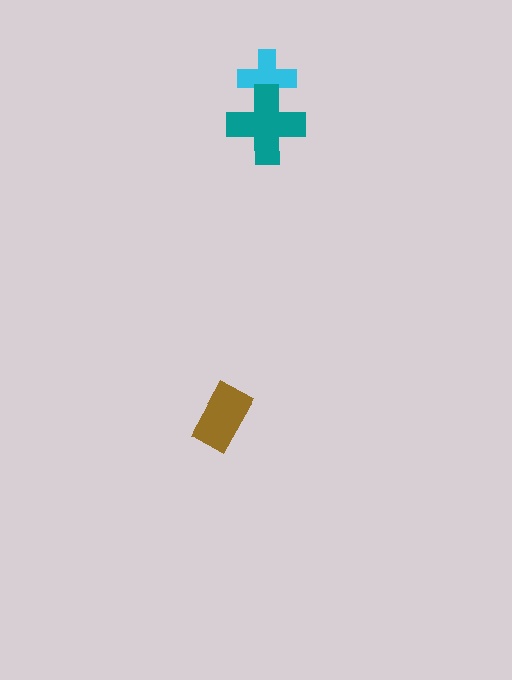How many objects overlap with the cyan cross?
1 object overlaps with the cyan cross.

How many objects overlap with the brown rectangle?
0 objects overlap with the brown rectangle.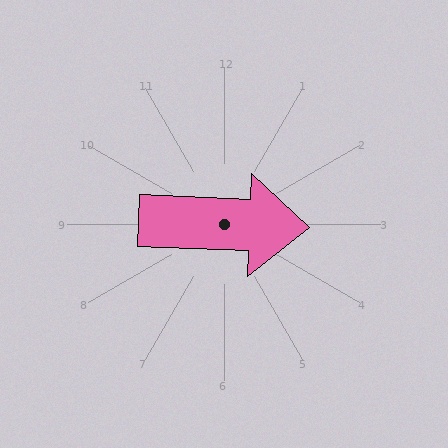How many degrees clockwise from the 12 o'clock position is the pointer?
Approximately 92 degrees.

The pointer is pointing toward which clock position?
Roughly 3 o'clock.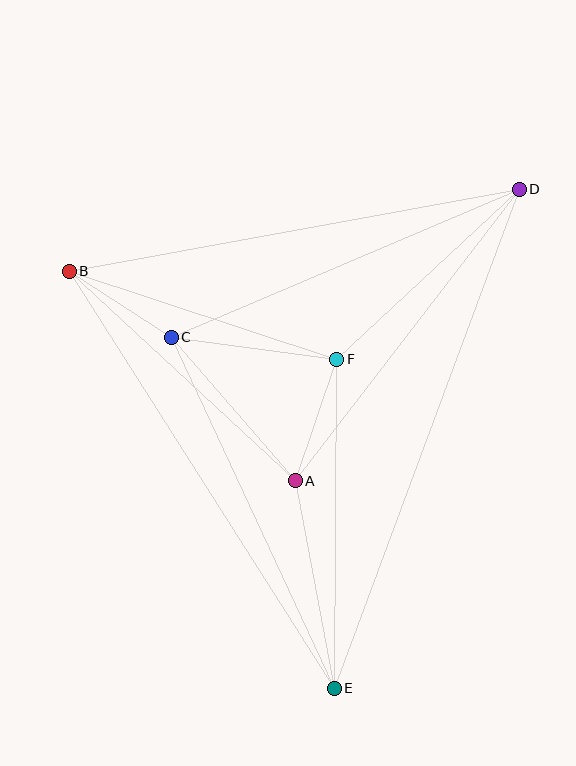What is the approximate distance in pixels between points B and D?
The distance between B and D is approximately 457 pixels.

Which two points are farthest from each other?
Points D and E are farthest from each other.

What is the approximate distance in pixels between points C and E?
The distance between C and E is approximately 387 pixels.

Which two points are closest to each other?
Points B and C are closest to each other.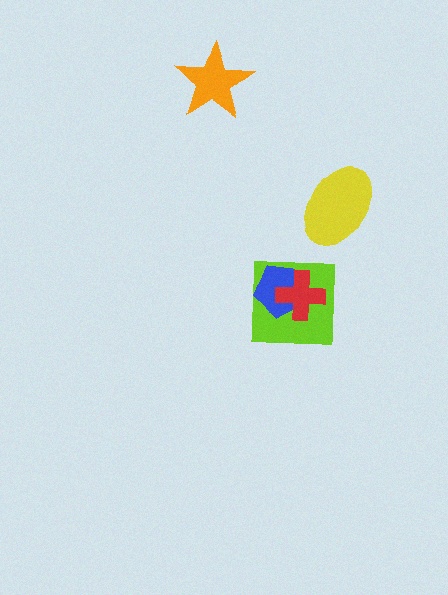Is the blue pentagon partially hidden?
Yes, it is partially covered by another shape.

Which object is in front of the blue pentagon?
The red cross is in front of the blue pentagon.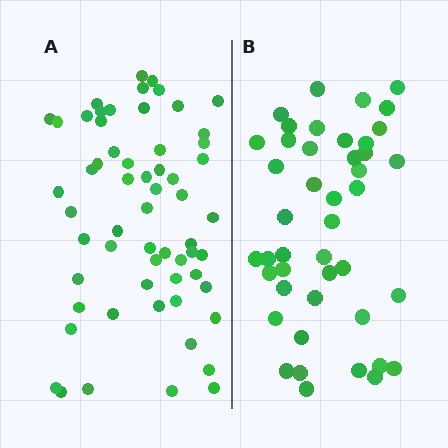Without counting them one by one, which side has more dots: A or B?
Region A (the left region) has more dots.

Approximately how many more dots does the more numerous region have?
Region A has approximately 15 more dots than region B.